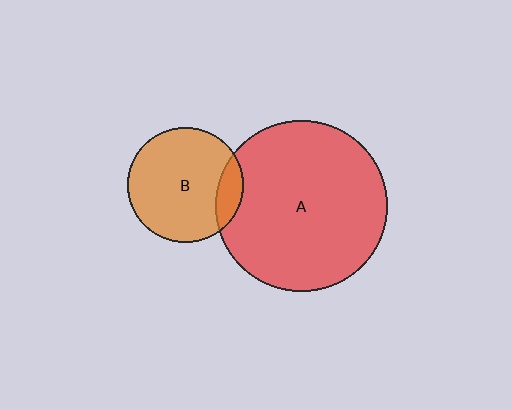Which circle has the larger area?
Circle A (red).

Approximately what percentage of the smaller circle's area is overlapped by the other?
Approximately 15%.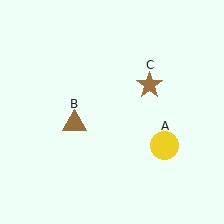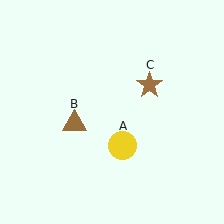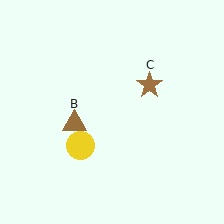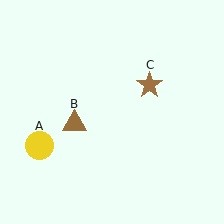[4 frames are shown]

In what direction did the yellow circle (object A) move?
The yellow circle (object A) moved left.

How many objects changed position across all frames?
1 object changed position: yellow circle (object A).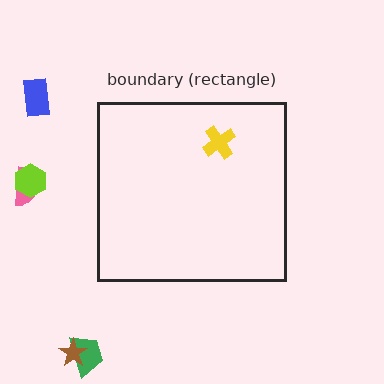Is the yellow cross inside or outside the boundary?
Inside.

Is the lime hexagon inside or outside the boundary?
Outside.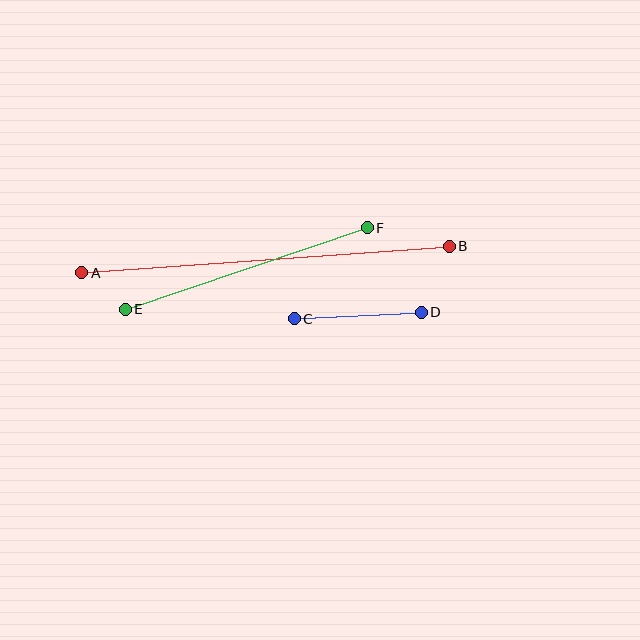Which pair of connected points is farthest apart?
Points A and B are farthest apart.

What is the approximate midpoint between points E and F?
The midpoint is at approximately (246, 269) pixels.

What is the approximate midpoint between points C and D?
The midpoint is at approximately (358, 315) pixels.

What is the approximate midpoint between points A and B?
The midpoint is at approximately (266, 259) pixels.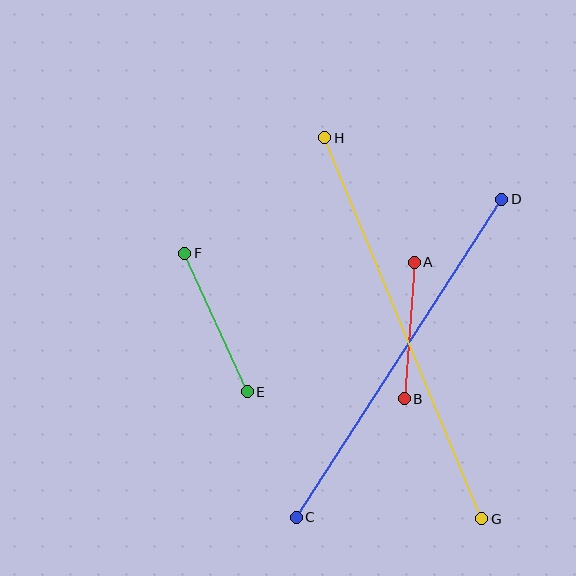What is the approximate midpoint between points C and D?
The midpoint is at approximately (399, 358) pixels.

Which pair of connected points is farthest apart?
Points G and H are farthest apart.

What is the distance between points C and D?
The distance is approximately 379 pixels.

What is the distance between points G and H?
The distance is approximately 412 pixels.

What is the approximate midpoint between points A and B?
The midpoint is at approximately (409, 330) pixels.